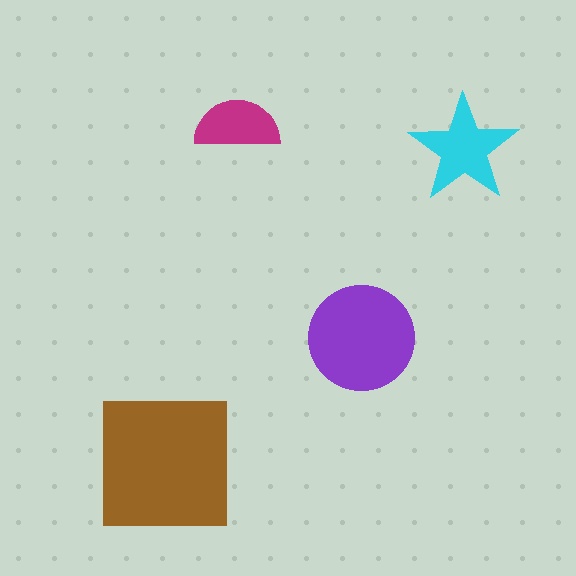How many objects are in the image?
There are 4 objects in the image.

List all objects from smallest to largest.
The magenta semicircle, the cyan star, the purple circle, the brown square.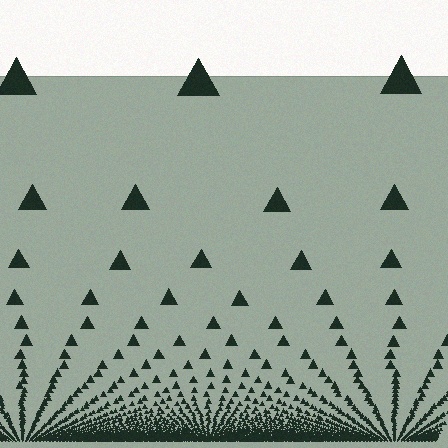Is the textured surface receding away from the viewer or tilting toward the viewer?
The surface appears to tilt toward the viewer. Texture elements get larger and sparser toward the top.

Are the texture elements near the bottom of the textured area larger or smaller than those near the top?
Smaller. The gradient is inverted — elements near the bottom are smaller and denser.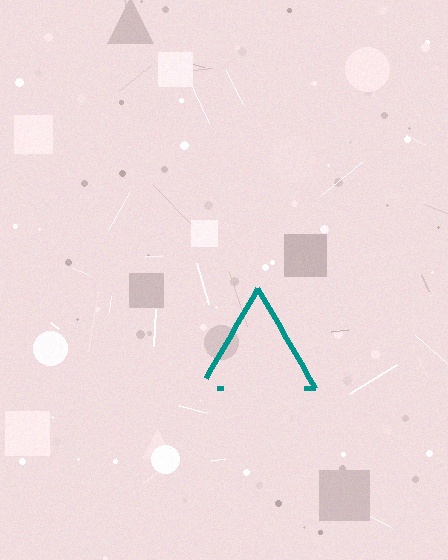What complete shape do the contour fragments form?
The contour fragments form a triangle.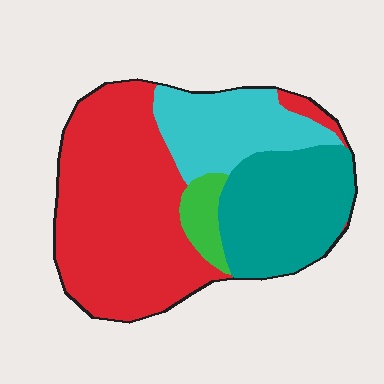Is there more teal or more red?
Red.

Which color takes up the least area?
Green, at roughly 5%.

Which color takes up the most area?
Red, at roughly 50%.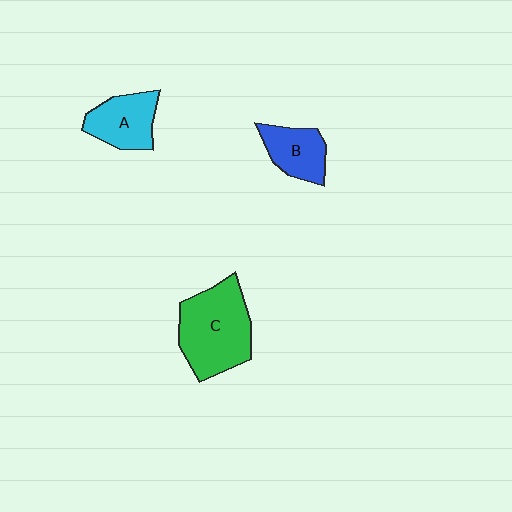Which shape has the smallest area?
Shape B (blue).